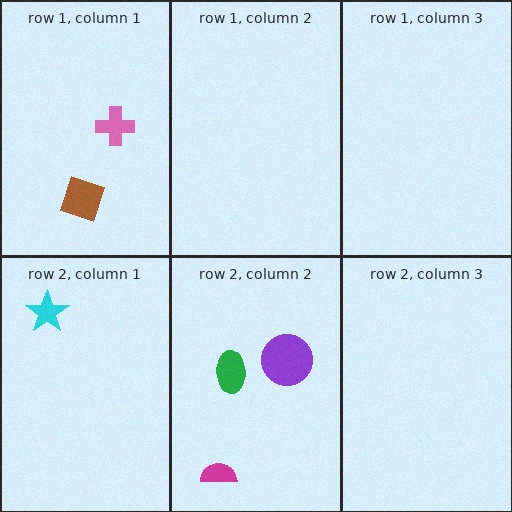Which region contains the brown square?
The row 1, column 1 region.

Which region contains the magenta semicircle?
The row 2, column 2 region.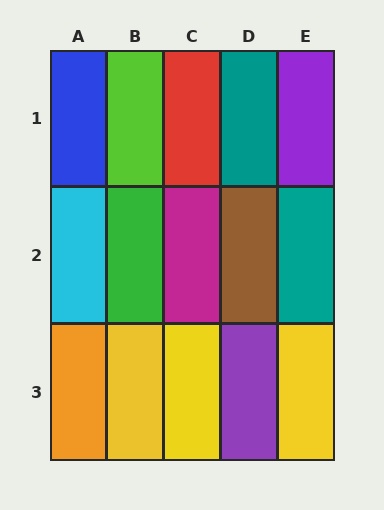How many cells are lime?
1 cell is lime.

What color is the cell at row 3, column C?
Yellow.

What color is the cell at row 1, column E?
Purple.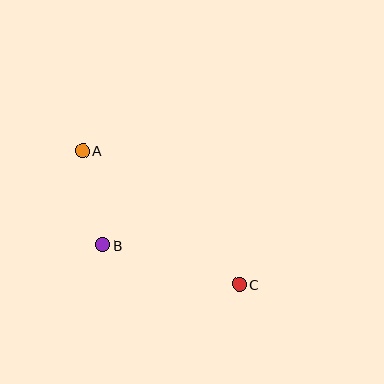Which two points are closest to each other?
Points A and B are closest to each other.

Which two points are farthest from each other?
Points A and C are farthest from each other.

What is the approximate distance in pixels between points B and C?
The distance between B and C is approximately 142 pixels.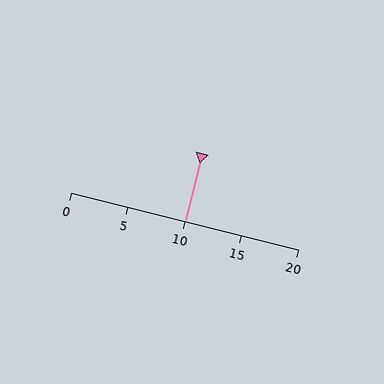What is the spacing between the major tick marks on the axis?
The major ticks are spaced 5 apart.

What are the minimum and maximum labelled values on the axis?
The axis runs from 0 to 20.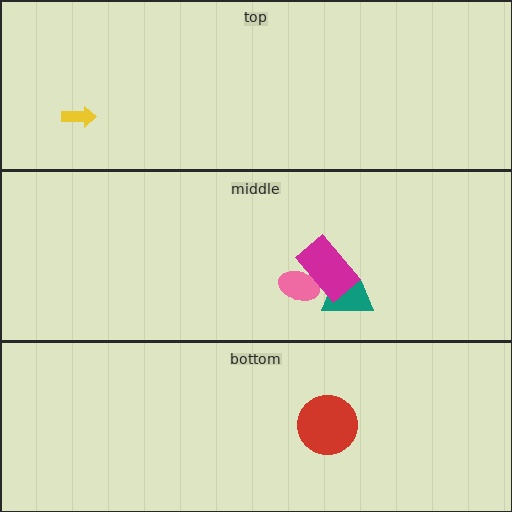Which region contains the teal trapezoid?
The middle region.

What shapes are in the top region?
The yellow arrow.